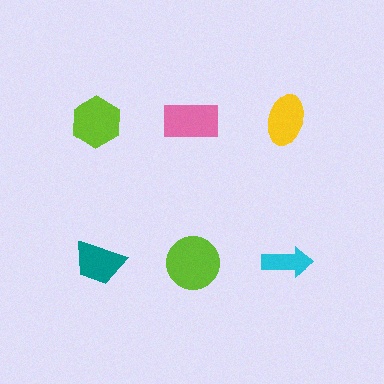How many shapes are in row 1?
3 shapes.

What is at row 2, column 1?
A teal trapezoid.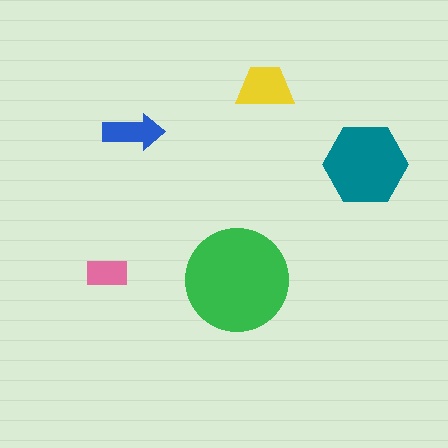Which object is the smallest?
The pink rectangle.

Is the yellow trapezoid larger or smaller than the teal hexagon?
Smaller.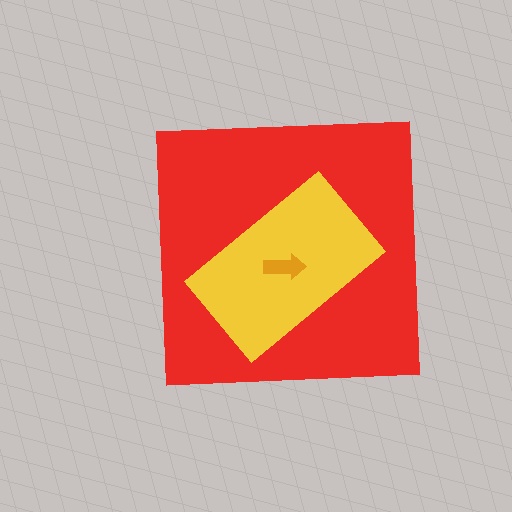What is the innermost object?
The orange arrow.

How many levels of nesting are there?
3.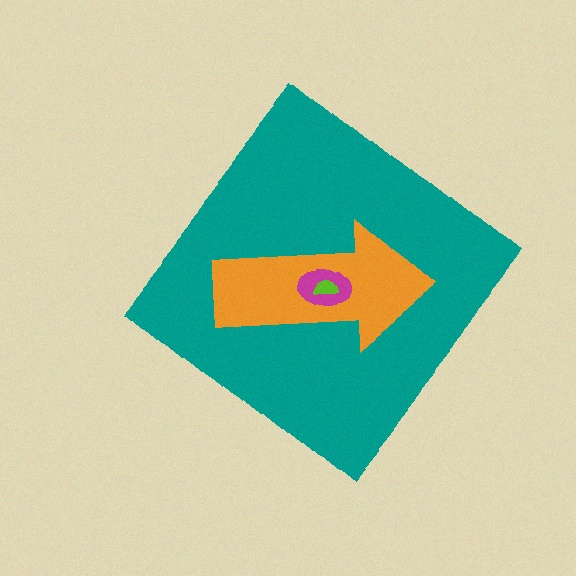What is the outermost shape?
The teal diamond.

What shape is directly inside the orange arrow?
The magenta ellipse.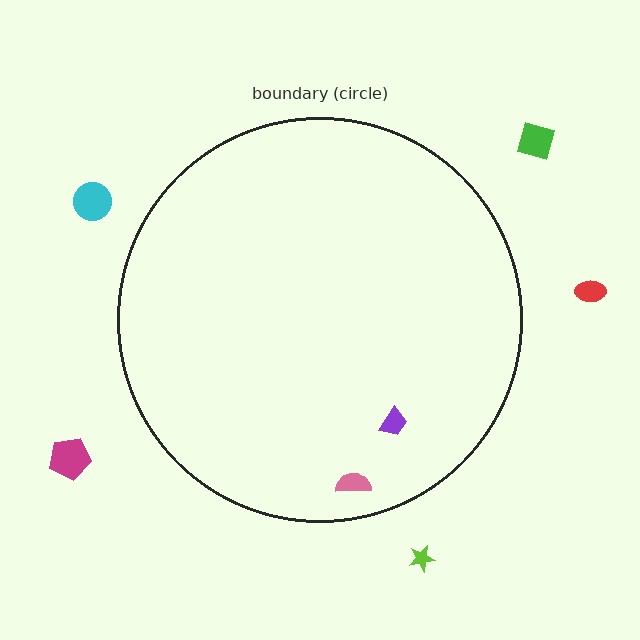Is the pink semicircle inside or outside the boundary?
Inside.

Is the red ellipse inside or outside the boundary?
Outside.